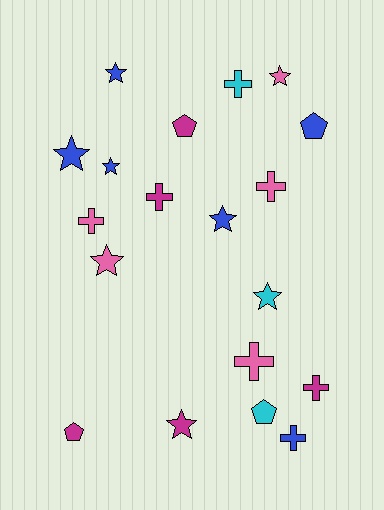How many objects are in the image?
There are 19 objects.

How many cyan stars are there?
There is 1 cyan star.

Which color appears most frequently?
Blue, with 6 objects.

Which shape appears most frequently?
Star, with 8 objects.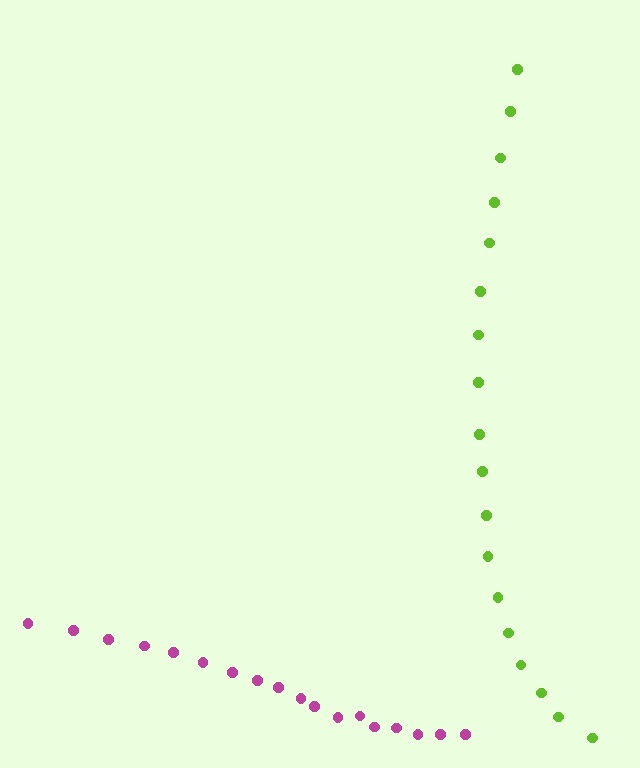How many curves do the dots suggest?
There are 2 distinct paths.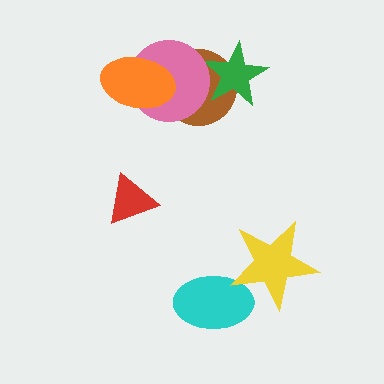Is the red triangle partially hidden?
No, no other shape covers it.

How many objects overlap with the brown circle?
3 objects overlap with the brown circle.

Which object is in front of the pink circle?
The orange ellipse is in front of the pink circle.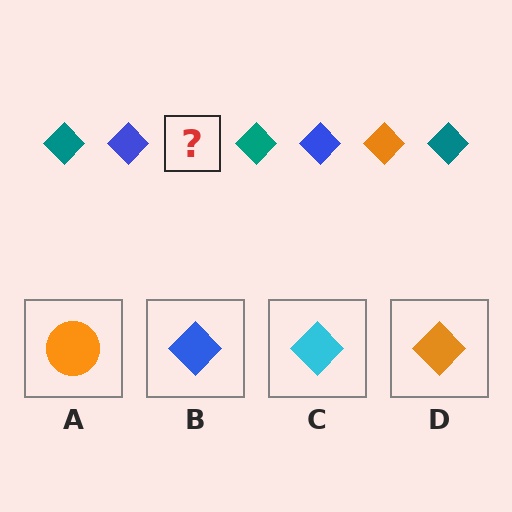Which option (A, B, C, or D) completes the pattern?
D.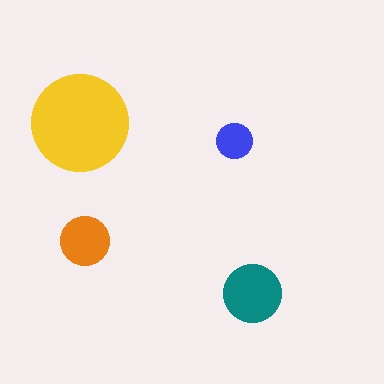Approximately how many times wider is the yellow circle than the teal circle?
About 1.5 times wider.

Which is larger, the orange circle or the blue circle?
The orange one.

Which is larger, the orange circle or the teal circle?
The teal one.